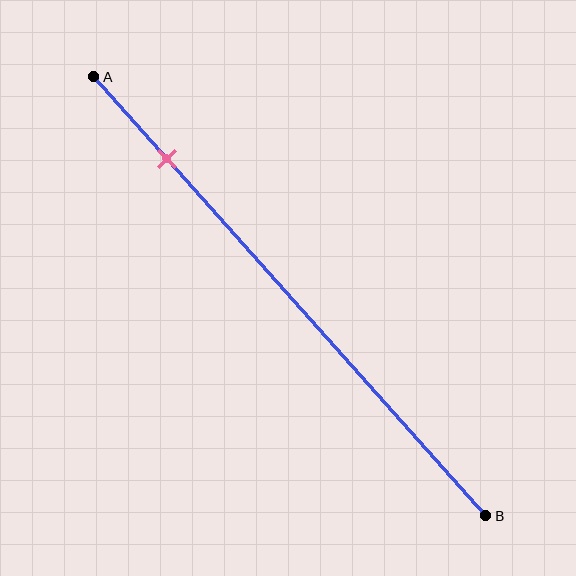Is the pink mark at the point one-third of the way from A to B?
No, the mark is at about 20% from A, not at the 33% one-third point.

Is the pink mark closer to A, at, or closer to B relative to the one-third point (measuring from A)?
The pink mark is closer to point A than the one-third point of segment AB.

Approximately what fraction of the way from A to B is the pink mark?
The pink mark is approximately 20% of the way from A to B.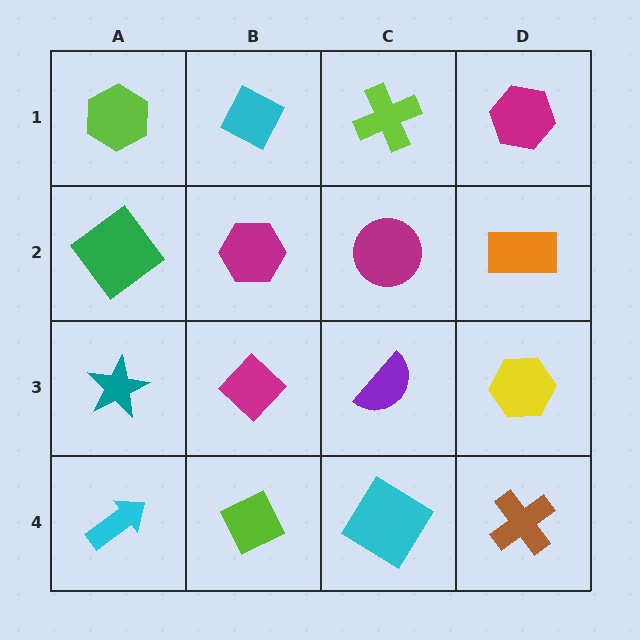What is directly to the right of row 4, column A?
A lime diamond.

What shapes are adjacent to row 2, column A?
A lime hexagon (row 1, column A), a teal star (row 3, column A), a magenta hexagon (row 2, column B).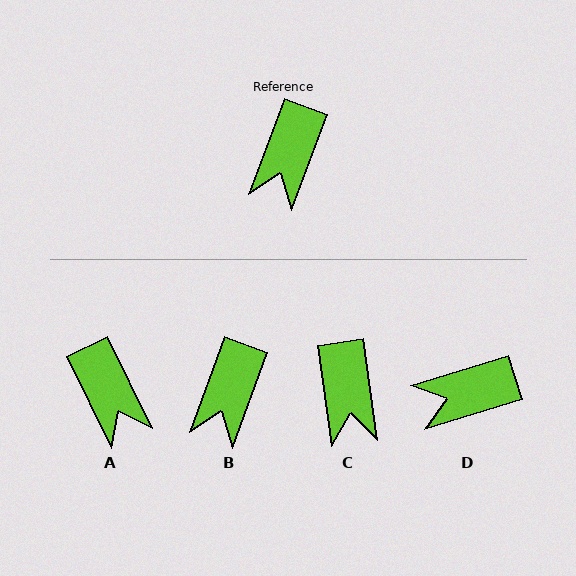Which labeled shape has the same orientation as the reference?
B.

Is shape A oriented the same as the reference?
No, it is off by about 47 degrees.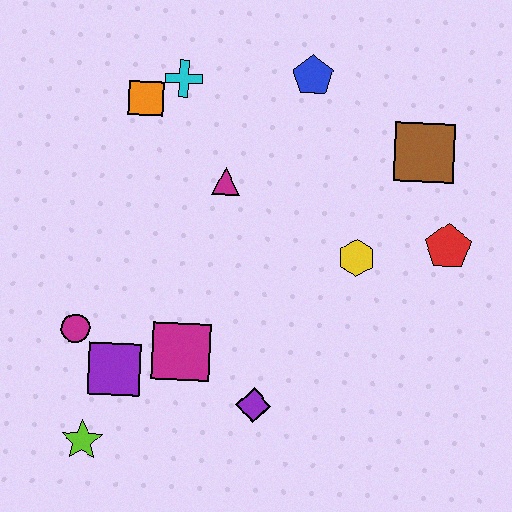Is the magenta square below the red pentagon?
Yes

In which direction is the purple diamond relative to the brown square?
The purple diamond is below the brown square.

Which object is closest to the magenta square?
The purple square is closest to the magenta square.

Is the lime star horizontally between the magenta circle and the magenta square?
Yes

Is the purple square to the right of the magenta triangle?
No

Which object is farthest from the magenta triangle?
The lime star is farthest from the magenta triangle.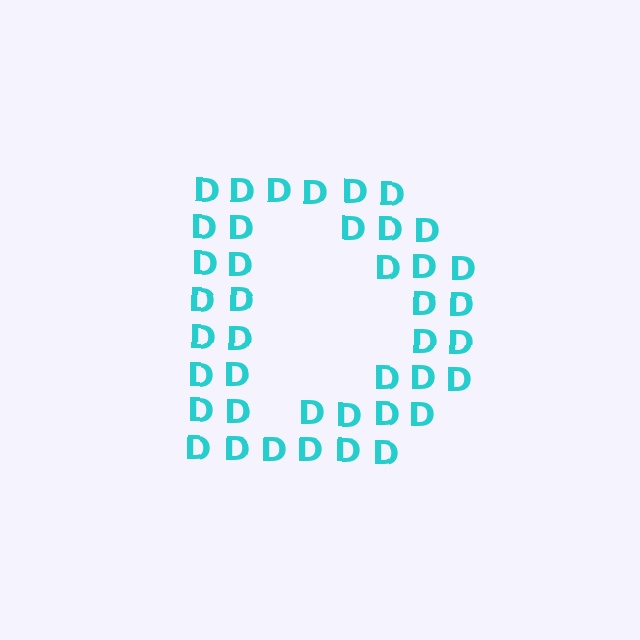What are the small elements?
The small elements are letter D's.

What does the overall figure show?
The overall figure shows the letter D.